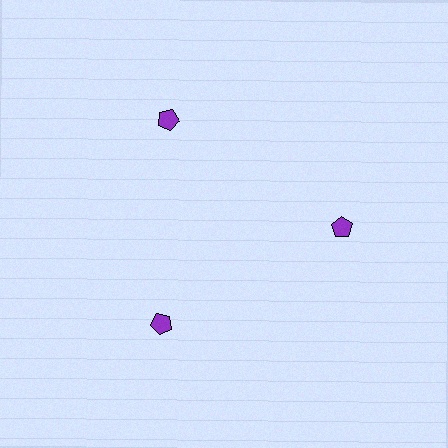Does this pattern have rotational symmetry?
Yes, this pattern has 3-fold rotational symmetry. It looks the same after rotating 120 degrees around the center.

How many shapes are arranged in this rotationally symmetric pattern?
There are 3 shapes, arranged in 3 groups of 1.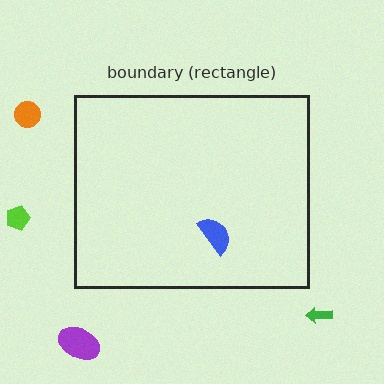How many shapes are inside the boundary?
1 inside, 4 outside.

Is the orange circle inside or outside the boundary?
Outside.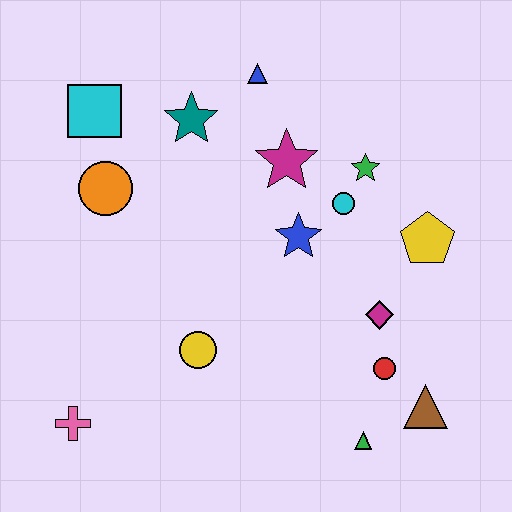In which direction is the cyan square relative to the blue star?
The cyan square is to the left of the blue star.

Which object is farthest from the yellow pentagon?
The pink cross is farthest from the yellow pentagon.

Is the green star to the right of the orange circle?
Yes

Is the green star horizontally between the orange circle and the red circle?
Yes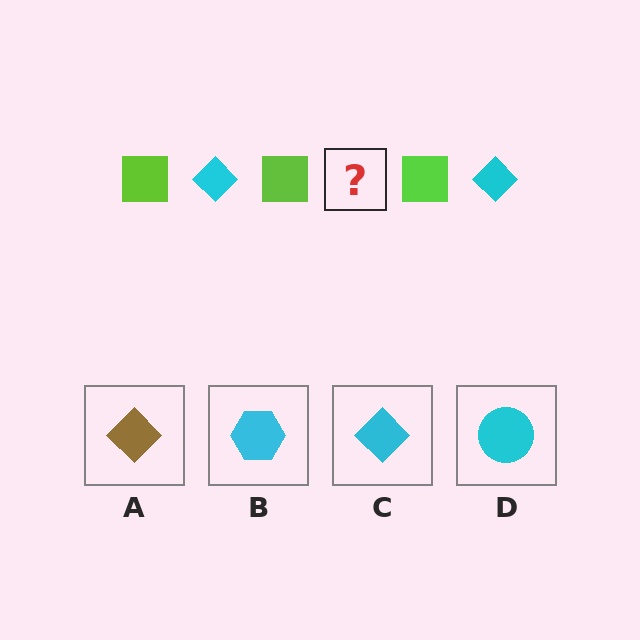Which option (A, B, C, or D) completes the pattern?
C.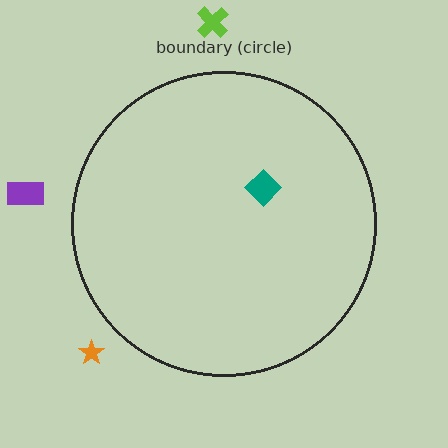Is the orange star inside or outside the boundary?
Outside.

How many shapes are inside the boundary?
1 inside, 3 outside.